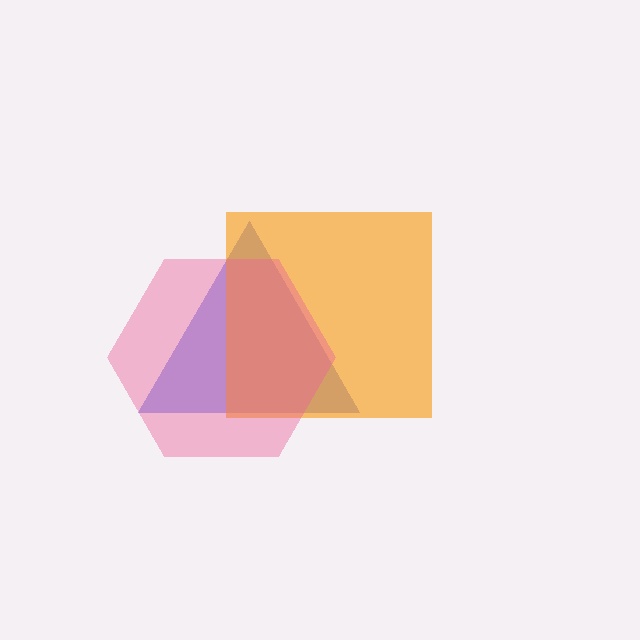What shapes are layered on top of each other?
The layered shapes are: a blue triangle, an orange square, a pink hexagon.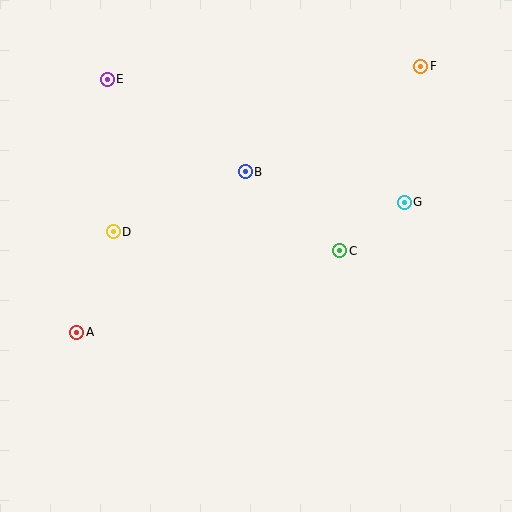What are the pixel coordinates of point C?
Point C is at (340, 251).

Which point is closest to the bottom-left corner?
Point A is closest to the bottom-left corner.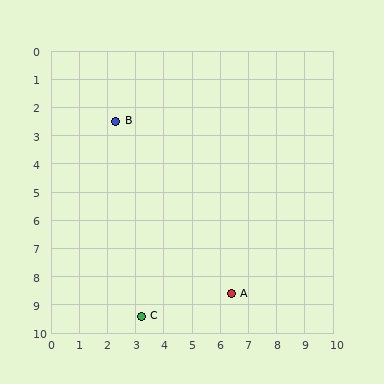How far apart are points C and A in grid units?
Points C and A are about 3.3 grid units apart.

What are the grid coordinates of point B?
Point B is at approximately (2.3, 2.5).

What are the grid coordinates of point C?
Point C is at approximately (3.2, 9.4).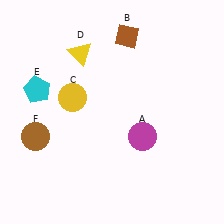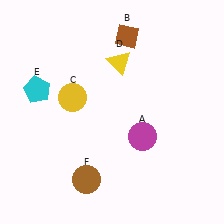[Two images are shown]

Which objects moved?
The objects that moved are: the yellow triangle (D), the brown circle (F).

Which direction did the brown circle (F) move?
The brown circle (F) moved right.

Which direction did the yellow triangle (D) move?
The yellow triangle (D) moved right.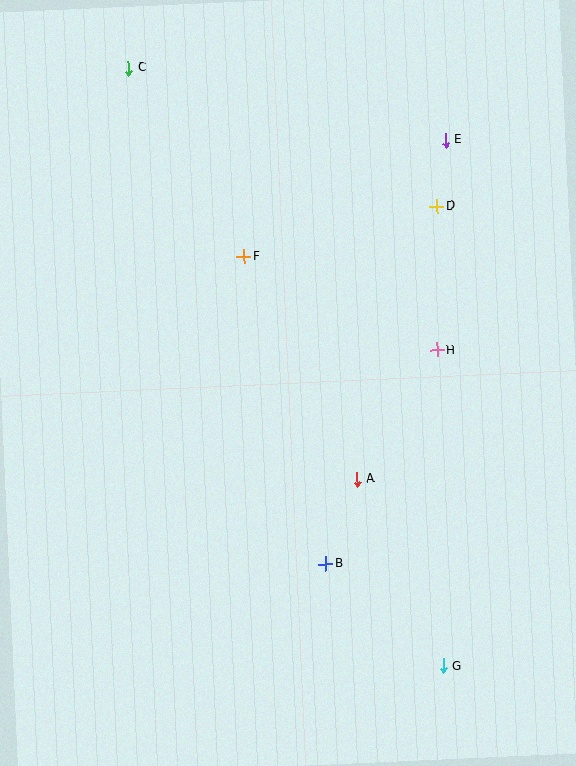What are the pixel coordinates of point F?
Point F is at (244, 256).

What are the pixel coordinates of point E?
Point E is at (445, 140).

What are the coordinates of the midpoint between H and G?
The midpoint between H and G is at (440, 508).